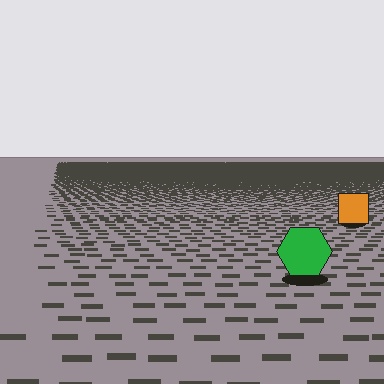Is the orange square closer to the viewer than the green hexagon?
No. The green hexagon is closer — you can tell from the texture gradient: the ground texture is coarser near it.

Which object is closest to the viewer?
The green hexagon is closest. The texture marks near it are larger and more spread out.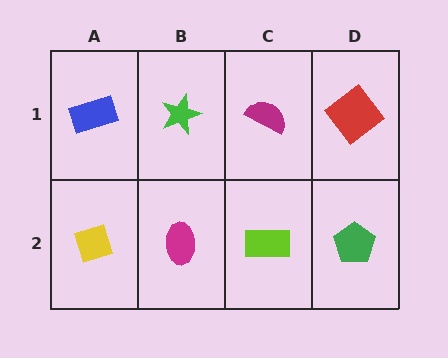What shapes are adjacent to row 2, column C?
A magenta semicircle (row 1, column C), a magenta ellipse (row 2, column B), a green pentagon (row 2, column D).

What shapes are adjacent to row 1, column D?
A green pentagon (row 2, column D), a magenta semicircle (row 1, column C).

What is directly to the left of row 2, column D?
A lime rectangle.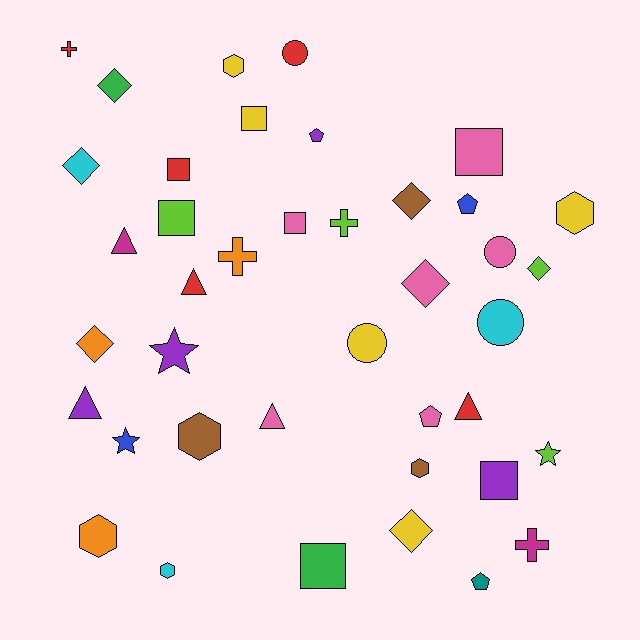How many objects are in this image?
There are 40 objects.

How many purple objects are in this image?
There are 4 purple objects.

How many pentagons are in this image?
There are 4 pentagons.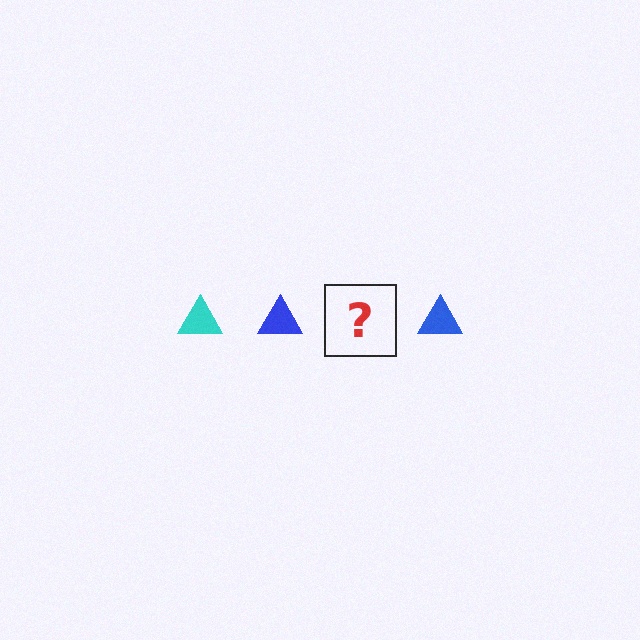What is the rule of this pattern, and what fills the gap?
The rule is that the pattern cycles through cyan, blue triangles. The gap should be filled with a cyan triangle.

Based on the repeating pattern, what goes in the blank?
The blank should be a cyan triangle.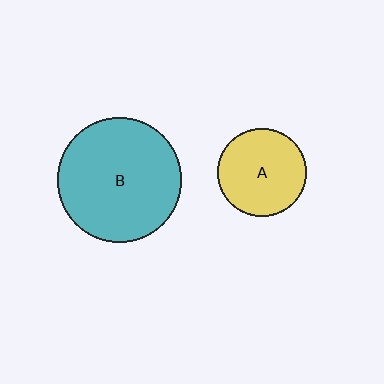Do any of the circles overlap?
No, none of the circles overlap.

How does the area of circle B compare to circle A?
Approximately 2.0 times.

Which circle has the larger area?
Circle B (teal).